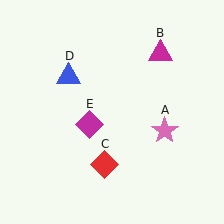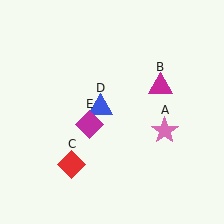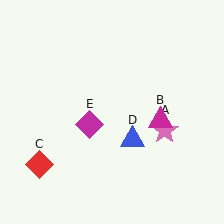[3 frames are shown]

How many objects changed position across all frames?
3 objects changed position: magenta triangle (object B), red diamond (object C), blue triangle (object D).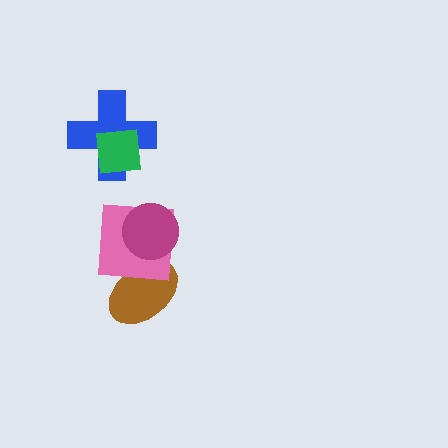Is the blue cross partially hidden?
Yes, it is partially covered by another shape.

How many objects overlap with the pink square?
2 objects overlap with the pink square.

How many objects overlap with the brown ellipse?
1 object overlaps with the brown ellipse.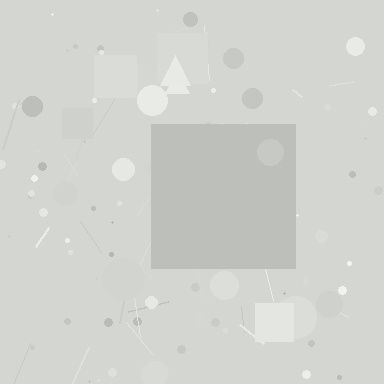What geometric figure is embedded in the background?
A square is embedded in the background.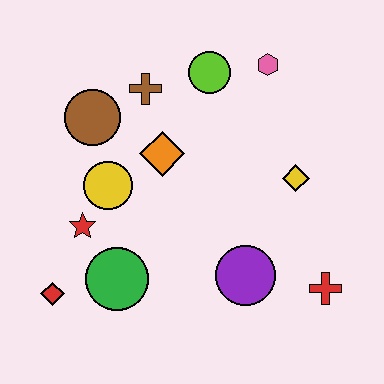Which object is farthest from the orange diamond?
The red cross is farthest from the orange diamond.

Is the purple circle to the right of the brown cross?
Yes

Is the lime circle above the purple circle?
Yes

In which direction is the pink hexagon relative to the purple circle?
The pink hexagon is above the purple circle.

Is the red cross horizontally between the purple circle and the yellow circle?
No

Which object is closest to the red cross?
The purple circle is closest to the red cross.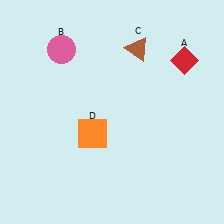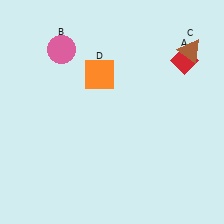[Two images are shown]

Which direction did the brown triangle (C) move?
The brown triangle (C) moved right.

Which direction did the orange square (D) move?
The orange square (D) moved up.